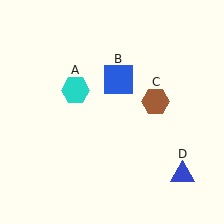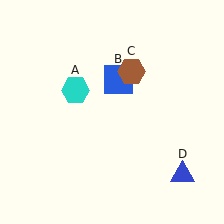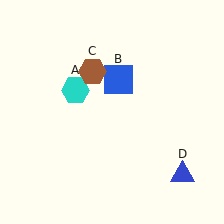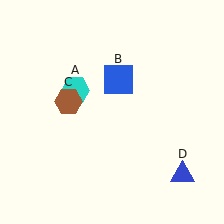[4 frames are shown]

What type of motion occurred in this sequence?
The brown hexagon (object C) rotated counterclockwise around the center of the scene.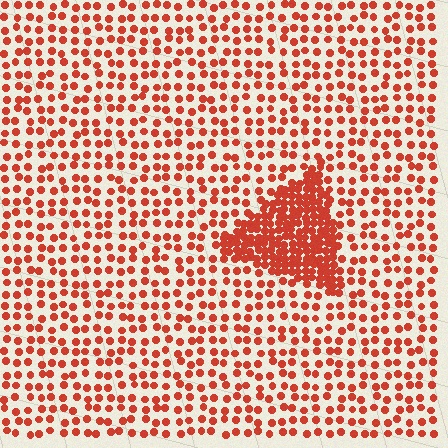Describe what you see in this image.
The image contains small red elements arranged at two different densities. A triangle-shaped region is visible where the elements are more densely packed than the surrounding area.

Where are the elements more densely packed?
The elements are more densely packed inside the triangle boundary.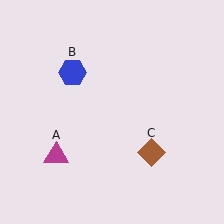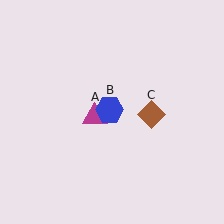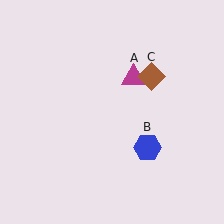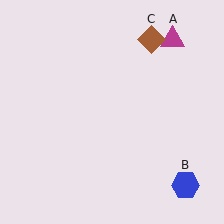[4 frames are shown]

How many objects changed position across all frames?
3 objects changed position: magenta triangle (object A), blue hexagon (object B), brown diamond (object C).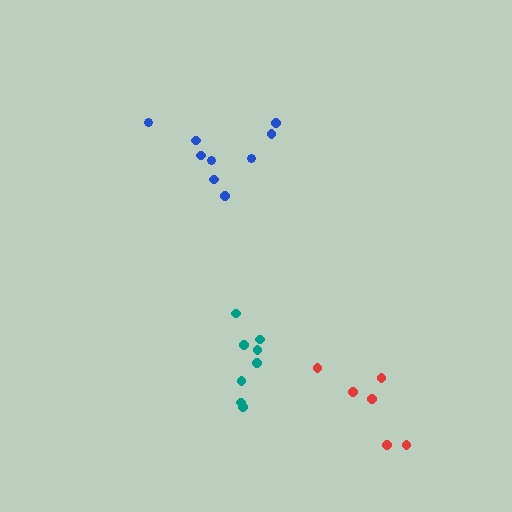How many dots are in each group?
Group 1: 8 dots, Group 2: 9 dots, Group 3: 6 dots (23 total).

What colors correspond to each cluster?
The clusters are colored: teal, blue, red.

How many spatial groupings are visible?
There are 3 spatial groupings.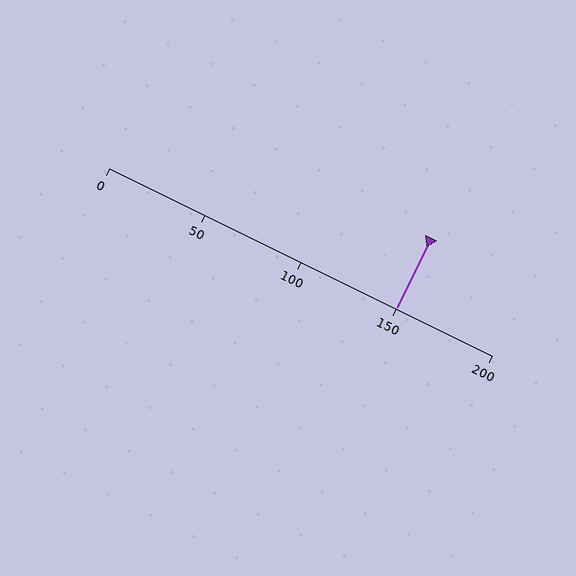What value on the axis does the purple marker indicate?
The marker indicates approximately 150.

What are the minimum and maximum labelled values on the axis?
The axis runs from 0 to 200.